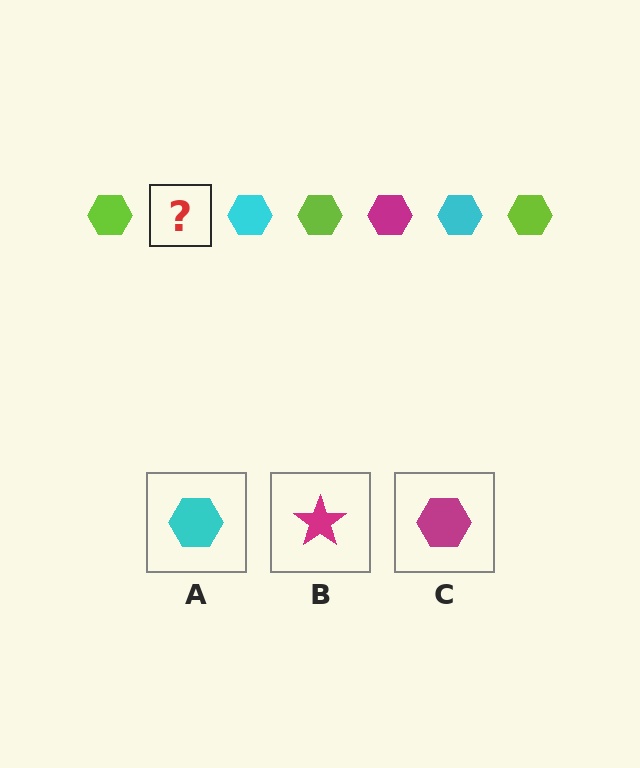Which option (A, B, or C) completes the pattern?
C.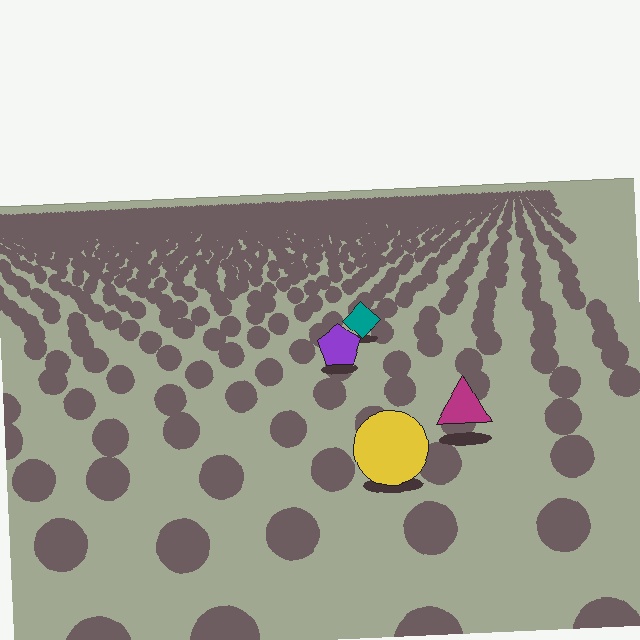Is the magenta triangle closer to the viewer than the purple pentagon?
Yes. The magenta triangle is closer — you can tell from the texture gradient: the ground texture is coarser near it.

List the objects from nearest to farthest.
From nearest to farthest: the yellow circle, the magenta triangle, the purple pentagon, the teal diamond.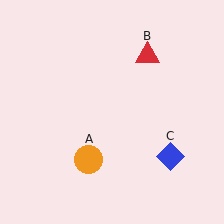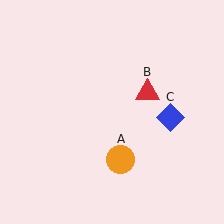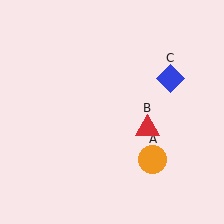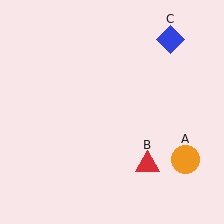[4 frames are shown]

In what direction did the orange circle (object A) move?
The orange circle (object A) moved right.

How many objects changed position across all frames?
3 objects changed position: orange circle (object A), red triangle (object B), blue diamond (object C).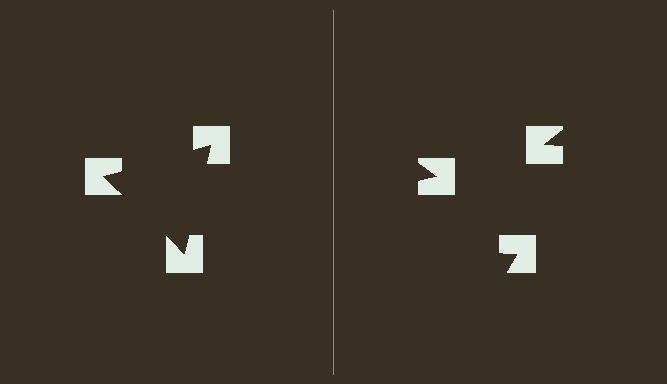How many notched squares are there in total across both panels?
6 — 3 on each side.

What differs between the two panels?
The notched squares are positioned identically on both sides; only the wedge orientations differ. On the left they align to a triangle; on the right they are misaligned.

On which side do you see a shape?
An illusory triangle appears on the left side. On the right side the wedge cuts are rotated, so no coherent shape forms.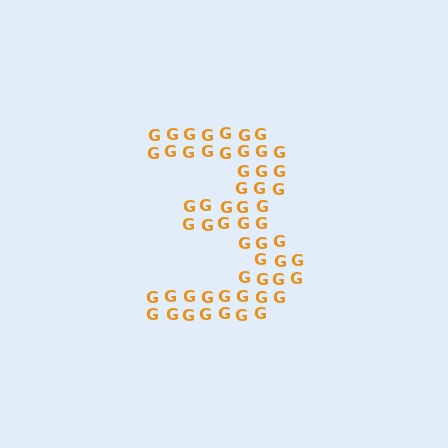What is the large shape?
The large shape is the digit 3.